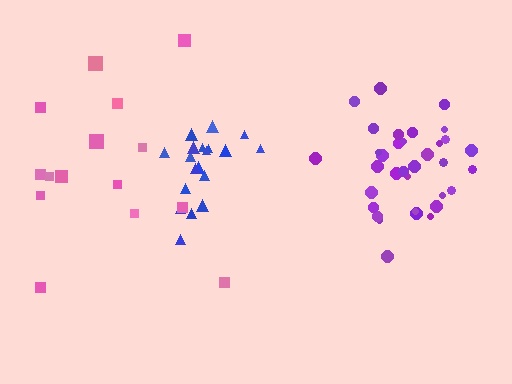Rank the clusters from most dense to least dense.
blue, purple, pink.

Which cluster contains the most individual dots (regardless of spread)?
Purple (34).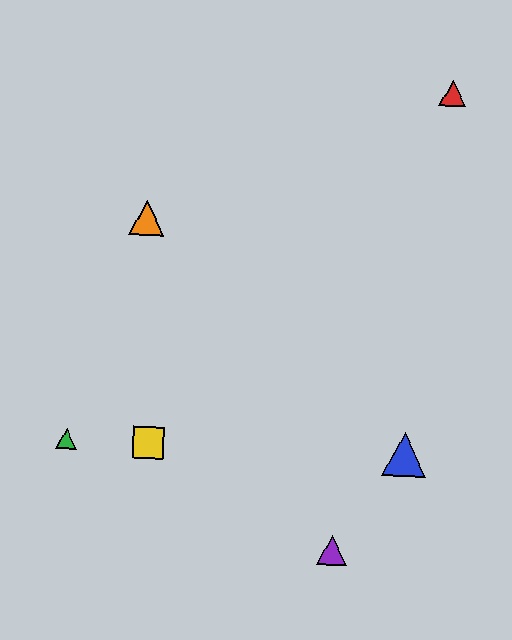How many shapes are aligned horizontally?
3 shapes (the blue triangle, the green triangle, the yellow square) are aligned horizontally.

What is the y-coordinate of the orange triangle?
The orange triangle is at y≈218.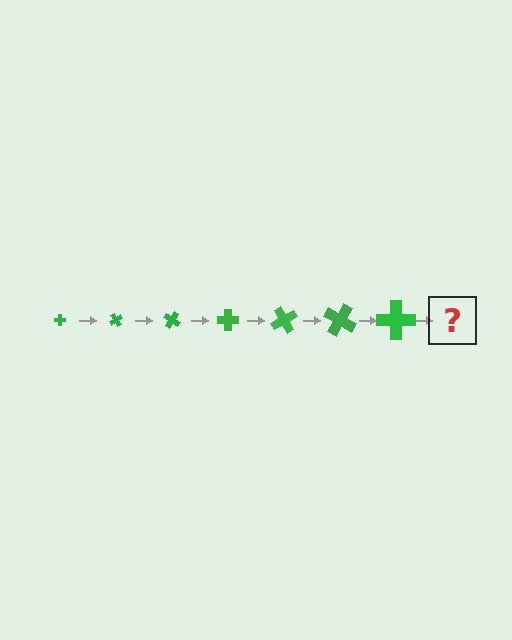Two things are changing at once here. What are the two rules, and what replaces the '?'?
The two rules are that the cross grows larger each step and it rotates 60 degrees each step. The '?' should be a cross, larger than the previous one and rotated 420 degrees from the start.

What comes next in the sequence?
The next element should be a cross, larger than the previous one and rotated 420 degrees from the start.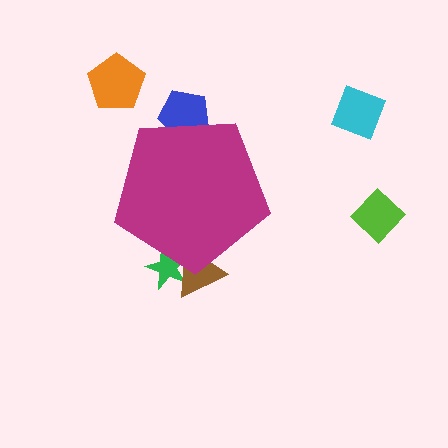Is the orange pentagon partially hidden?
No, the orange pentagon is fully visible.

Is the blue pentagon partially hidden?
Yes, the blue pentagon is partially hidden behind the magenta pentagon.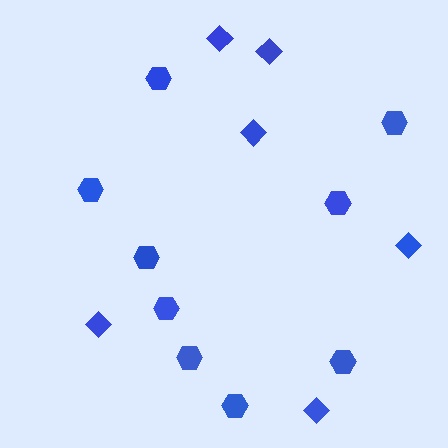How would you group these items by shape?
There are 2 groups: one group of hexagons (9) and one group of diamonds (6).